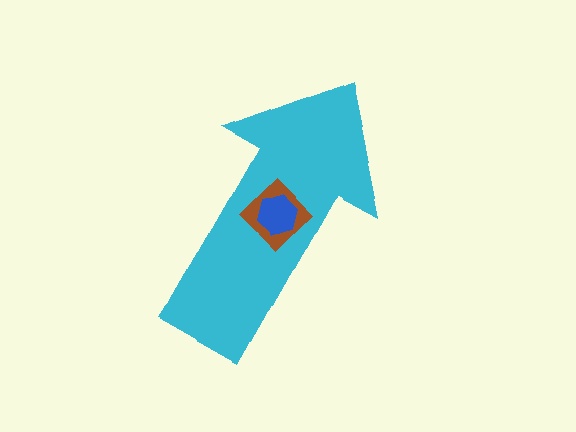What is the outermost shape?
The cyan arrow.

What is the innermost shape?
The blue hexagon.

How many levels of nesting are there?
3.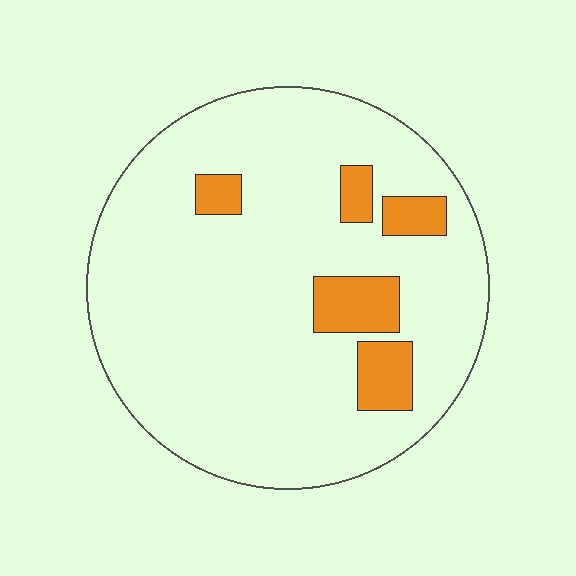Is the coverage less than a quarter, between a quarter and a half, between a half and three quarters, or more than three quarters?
Less than a quarter.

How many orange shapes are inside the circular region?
5.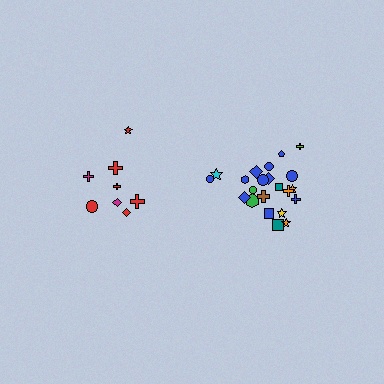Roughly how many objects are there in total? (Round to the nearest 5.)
Roughly 30 objects in total.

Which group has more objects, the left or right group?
The right group.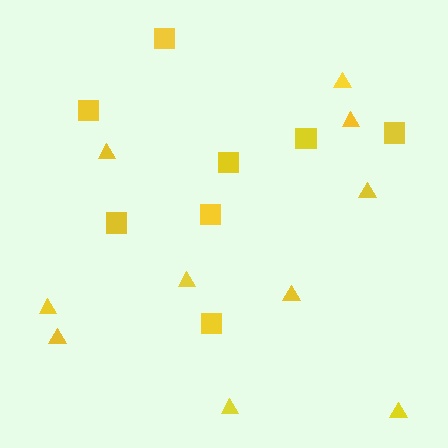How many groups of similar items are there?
There are 2 groups: one group of squares (8) and one group of triangles (10).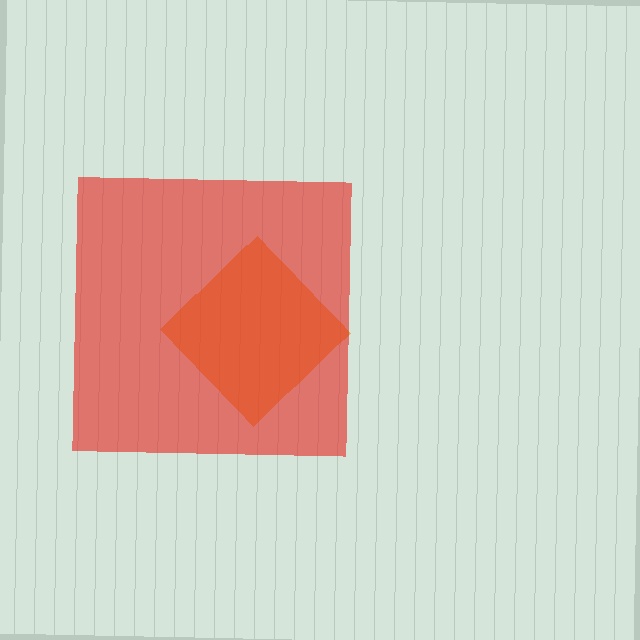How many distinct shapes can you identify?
There are 2 distinct shapes: an orange diamond, a red square.